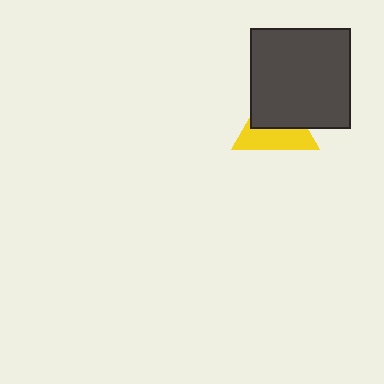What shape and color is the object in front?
The object in front is a dark gray square.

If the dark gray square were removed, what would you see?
You would see the complete yellow triangle.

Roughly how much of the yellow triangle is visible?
About half of it is visible (roughly 46%).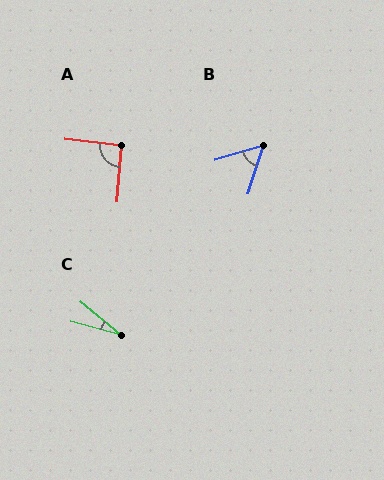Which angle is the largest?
A, at approximately 92 degrees.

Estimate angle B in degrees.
Approximately 56 degrees.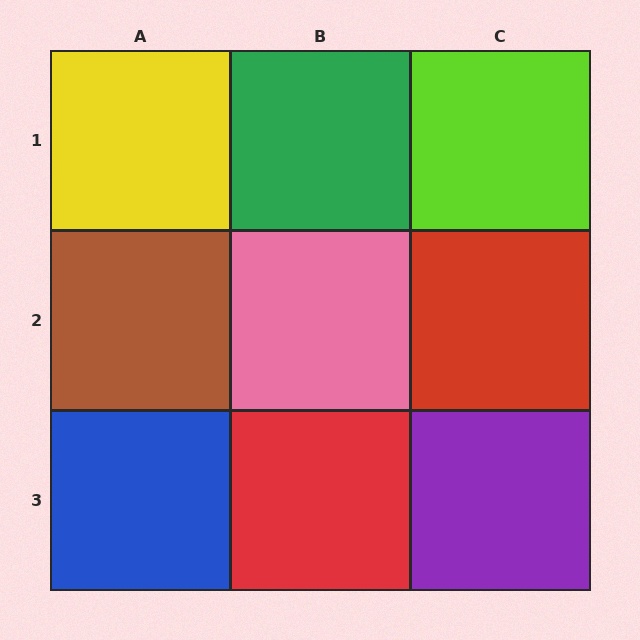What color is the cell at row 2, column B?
Pink.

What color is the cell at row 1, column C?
Lime.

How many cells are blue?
1 cell is blue.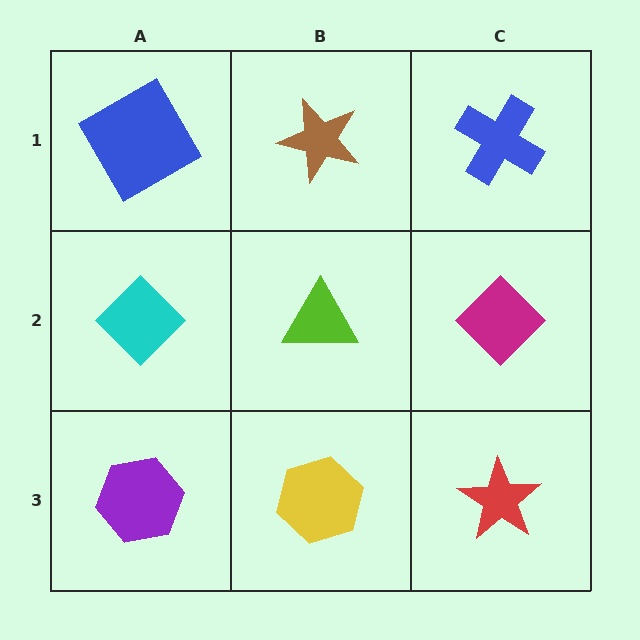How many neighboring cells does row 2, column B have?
4.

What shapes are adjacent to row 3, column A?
A cyan diamond (row 2, column A), a yellow hexagon (row 3, column B).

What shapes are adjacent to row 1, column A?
A cyan diamond (row 2, column A), a brown star (row 1, column B).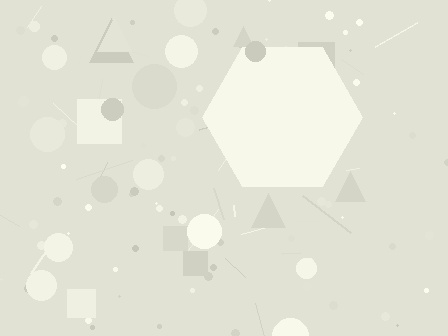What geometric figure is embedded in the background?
A hexagon is embedded in the background.